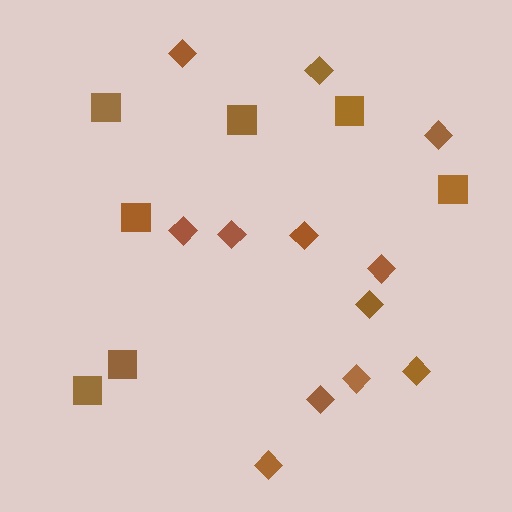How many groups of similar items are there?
There are 2 groups: one group of diamonds (12) and one group of squares (7).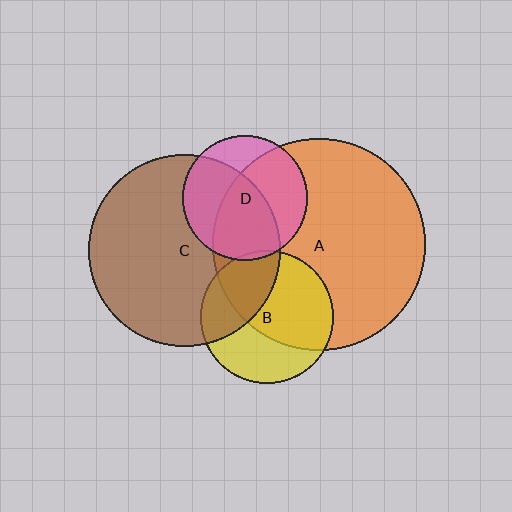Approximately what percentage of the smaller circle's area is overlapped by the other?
Approximately 60%.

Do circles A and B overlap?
Yes.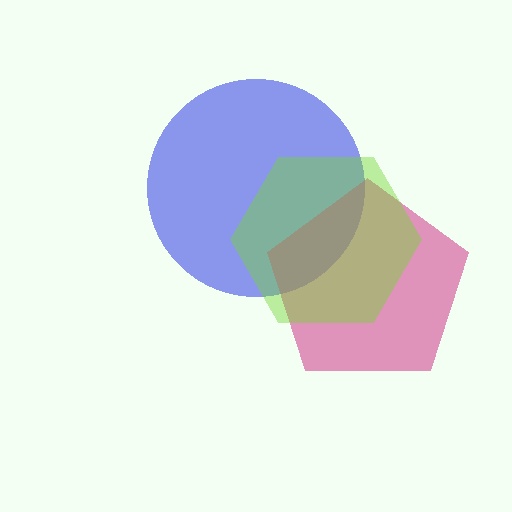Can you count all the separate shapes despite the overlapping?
Yes, there are 3 separate shapes.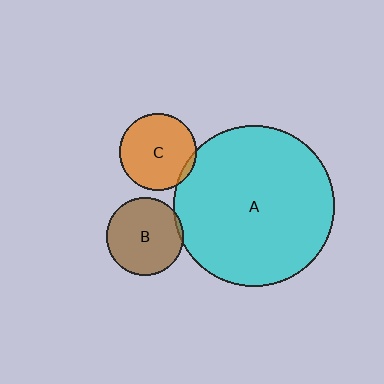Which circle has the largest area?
Circle A (cyan).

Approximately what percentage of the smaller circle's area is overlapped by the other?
Approximately 5%.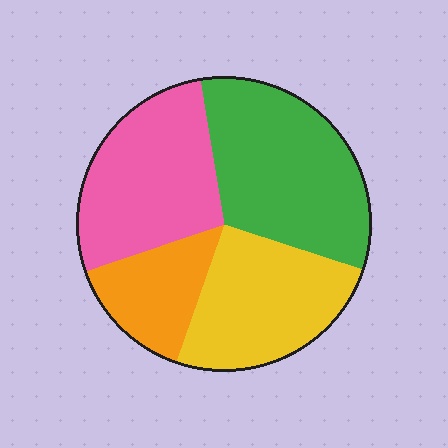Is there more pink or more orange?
Pink.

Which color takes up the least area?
Orange, at roughly 15%.